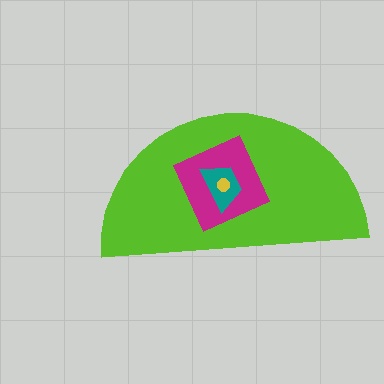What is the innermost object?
The yellow circle.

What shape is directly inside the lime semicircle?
The magenta diamond.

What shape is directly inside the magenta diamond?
The teal trapezoid.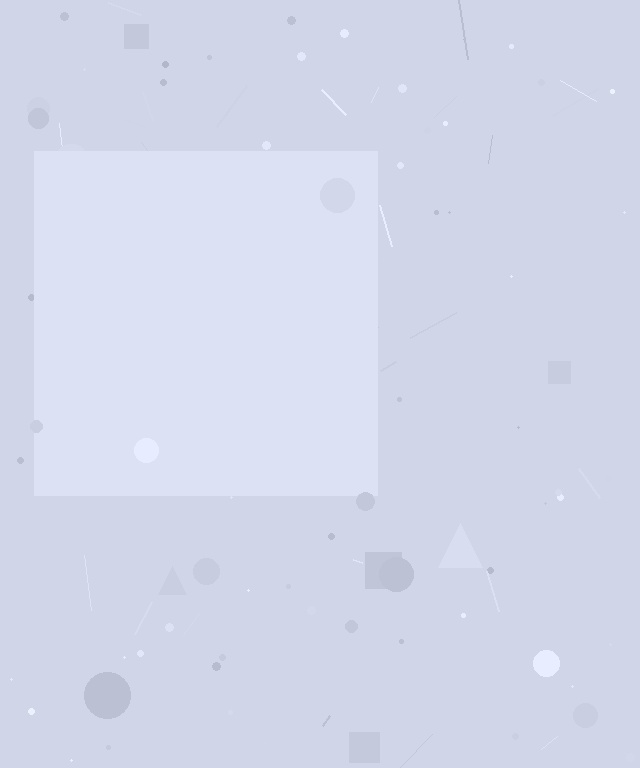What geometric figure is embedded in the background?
A square is embedded in the background.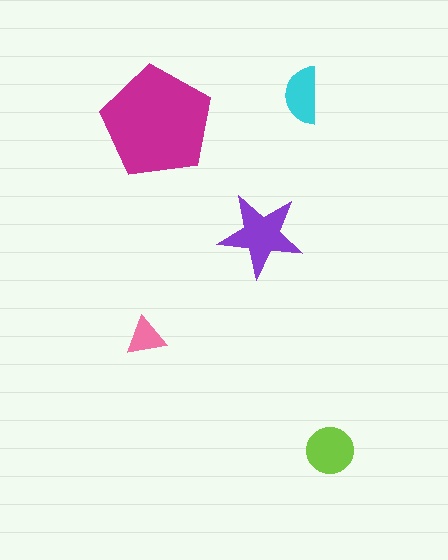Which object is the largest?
The magenta pentagon.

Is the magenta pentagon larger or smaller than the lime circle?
Larger.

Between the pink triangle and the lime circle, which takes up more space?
The lime circle.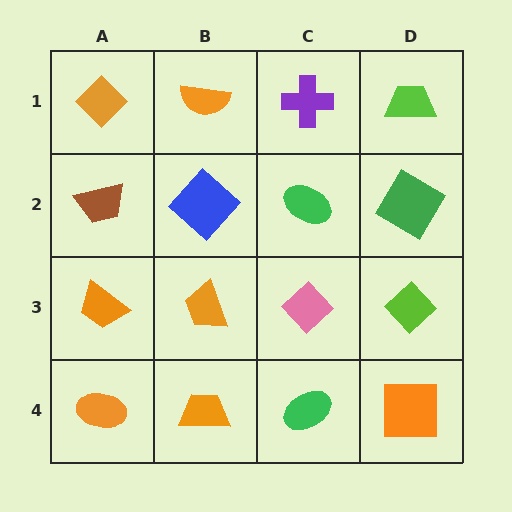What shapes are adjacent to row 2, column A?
An orange diamond (row 1, column A), an orange trapezoid (row 3, column A), a blue diamond (row 2, column B).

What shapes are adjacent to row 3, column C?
A green ellipse (row 2, column C), a green ellipse (row 4, column C), an orange trapezoid (row 3, column B), a lime diamond (row 3, column D).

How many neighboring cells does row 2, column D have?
3.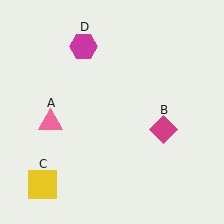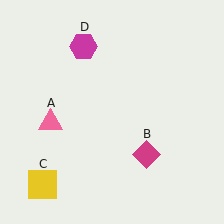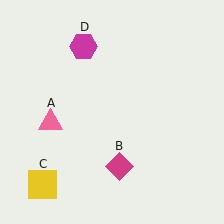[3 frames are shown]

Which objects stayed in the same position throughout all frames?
Pink triangle (object A) and yellow square (object C) and magenta hexagon (object D) remained stationary.